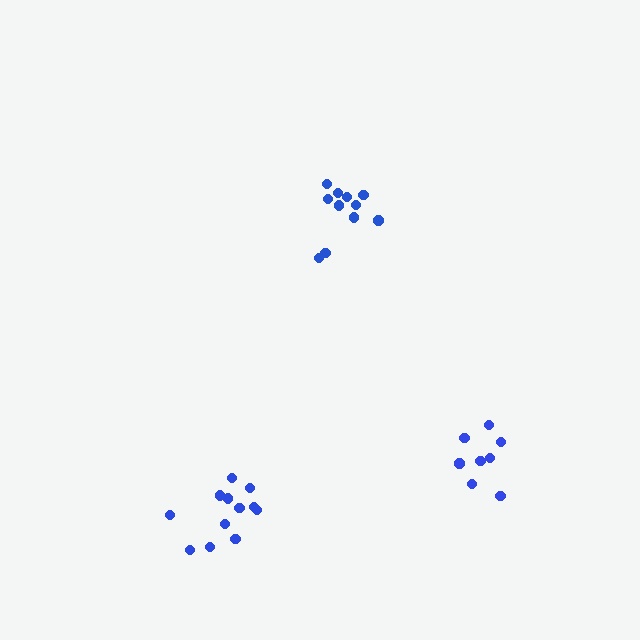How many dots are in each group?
Group 1: 11 dots, Group 2: 8 dots, Group 3: 12 dots (31 total).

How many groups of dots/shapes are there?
There are 3 groups.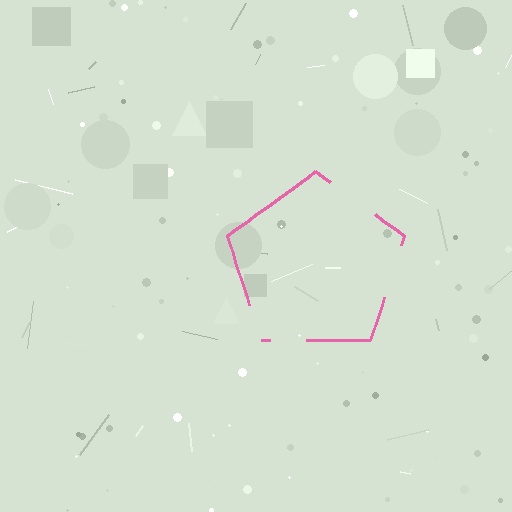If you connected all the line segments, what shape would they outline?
They would outline a pentagon.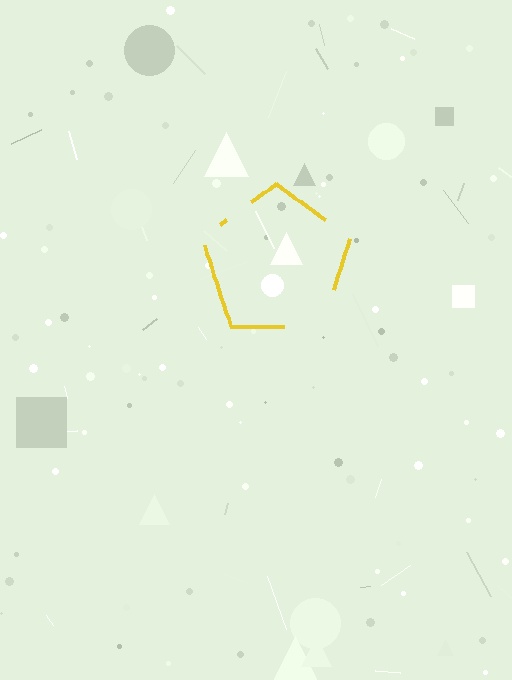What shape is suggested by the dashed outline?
The dashed outline suggests a pentagon.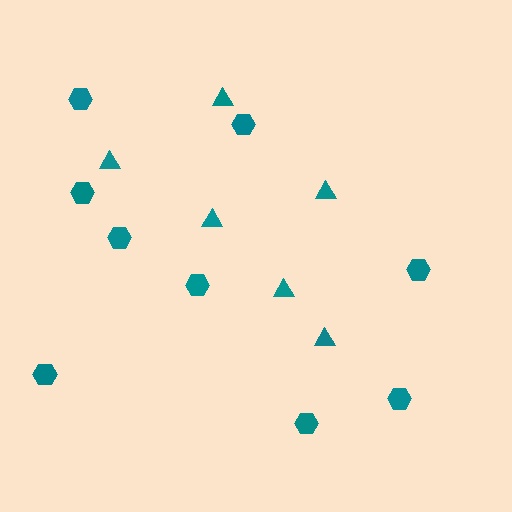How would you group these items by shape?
There are 2 groups: one group of hexagons (9) and one group of triangles (6).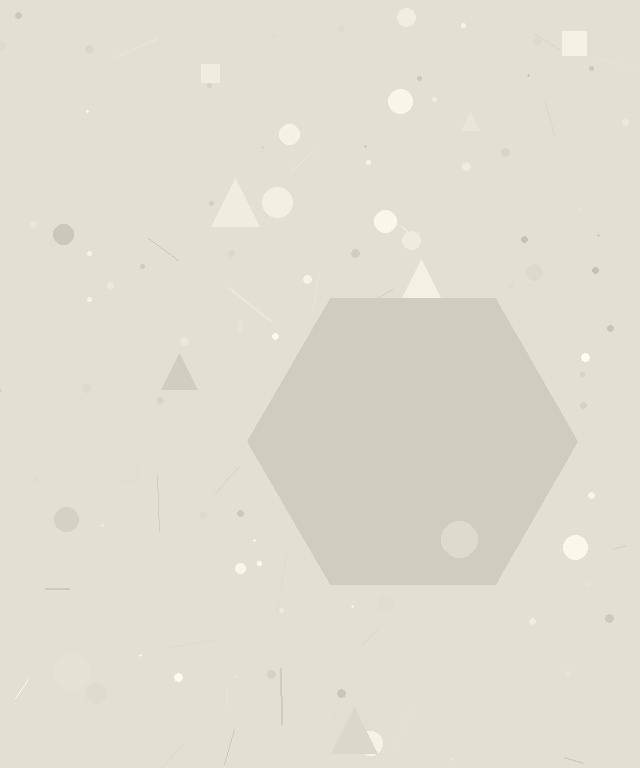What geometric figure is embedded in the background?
A hexagon is embedded in the background.